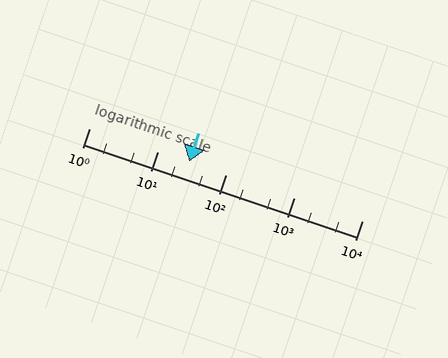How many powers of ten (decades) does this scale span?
The scale spans 4 decades, from 1 to 10000.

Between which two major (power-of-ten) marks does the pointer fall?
The pointer is between 10 and 100.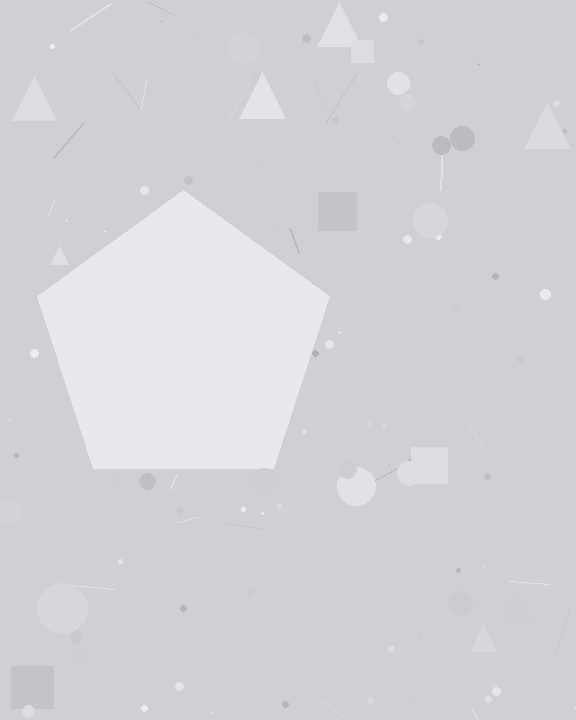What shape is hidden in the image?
A pentagon is hidden in the image.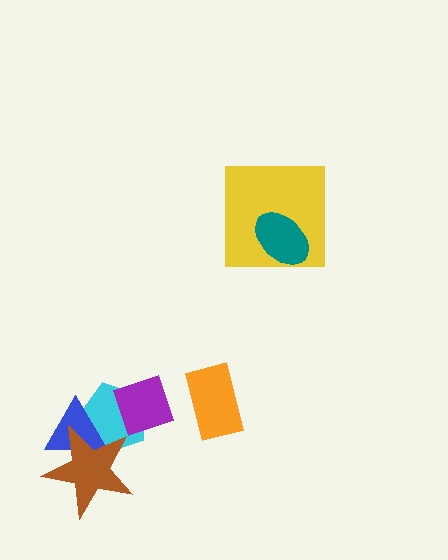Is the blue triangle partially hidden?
Yes, it is partially covered by another shape.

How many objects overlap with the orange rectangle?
0 objects overlap with the orange rectangle.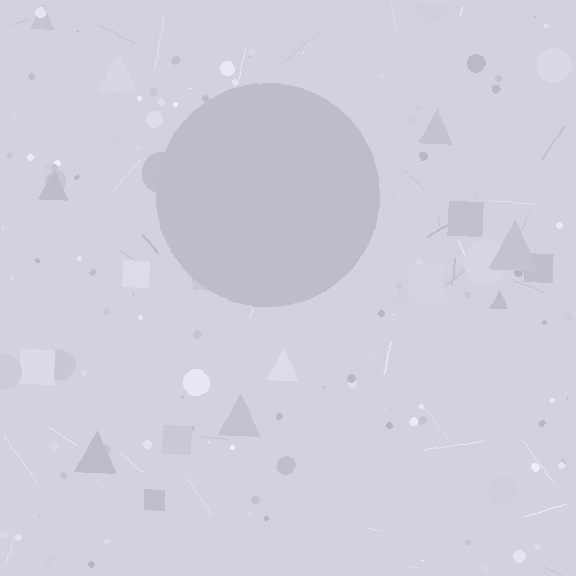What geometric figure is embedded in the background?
A circle is embedded in the background.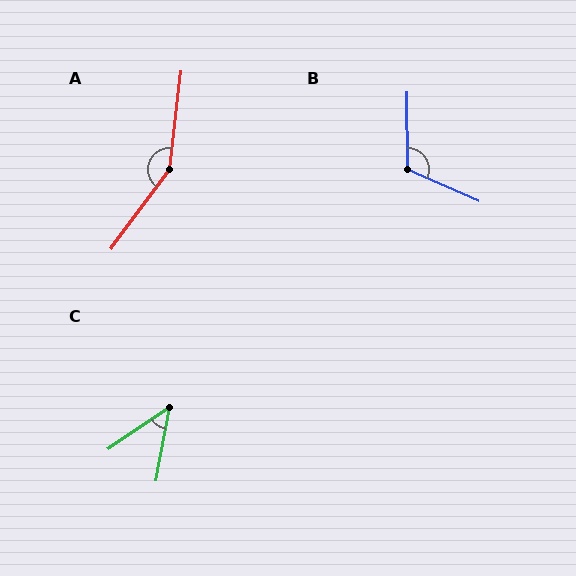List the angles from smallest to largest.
C (45°), B (113°), A (150°).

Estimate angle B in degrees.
Approximately 113 degrees.